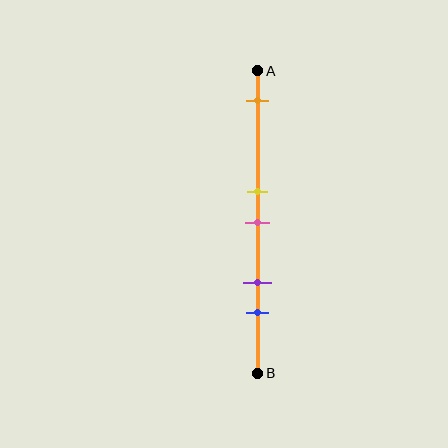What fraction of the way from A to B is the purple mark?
The purple mark is approximately 70% (0.7) of the way from A to B.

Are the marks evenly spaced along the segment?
No, the marks are not evenly spaced.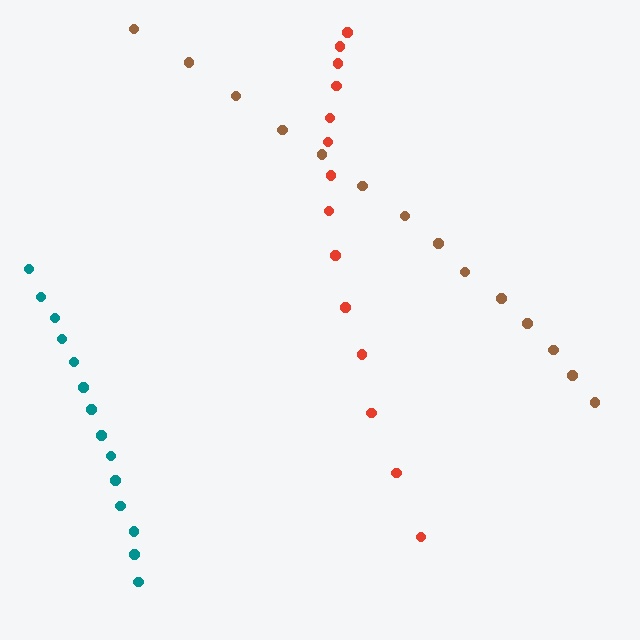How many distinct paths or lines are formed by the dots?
There are 3 distinct paths.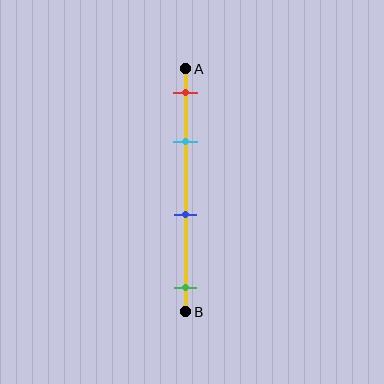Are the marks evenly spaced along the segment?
No, the marks are not evenly spaced.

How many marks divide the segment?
There are 4 marks dividing the segment.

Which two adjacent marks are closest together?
The red and cyan marks are the closest adjacent pair.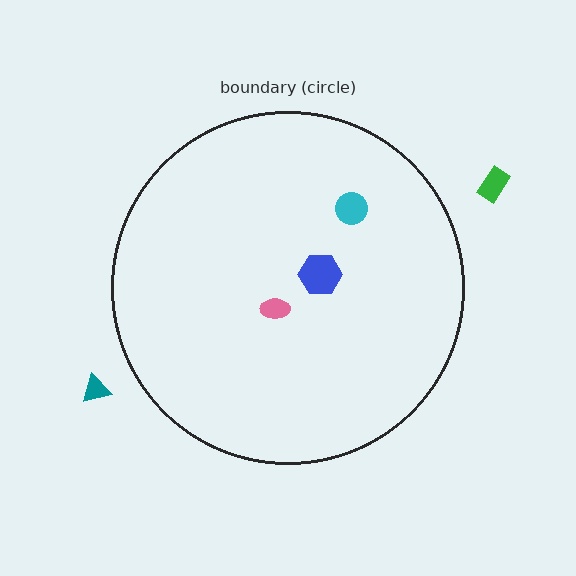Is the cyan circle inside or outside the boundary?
Inside.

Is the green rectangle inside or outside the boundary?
Outside.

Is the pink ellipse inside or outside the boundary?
Inside.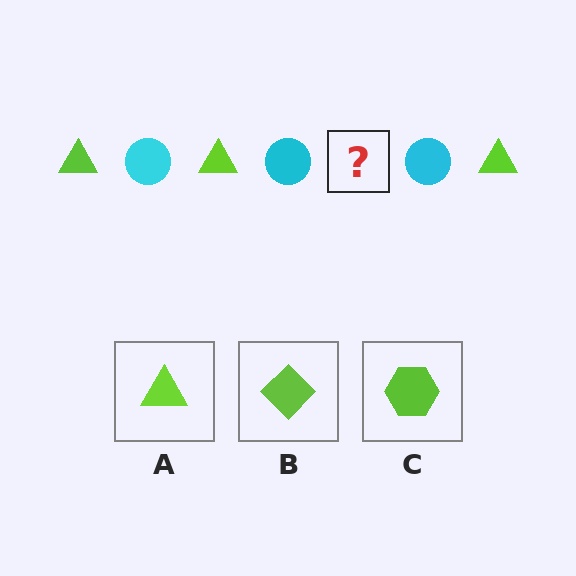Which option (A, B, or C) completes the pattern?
A.